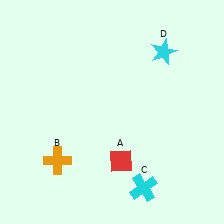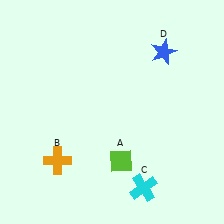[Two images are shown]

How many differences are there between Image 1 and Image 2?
There are 2 differences between the two images.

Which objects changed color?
A changed from red to lime. D changed from cyan to blue.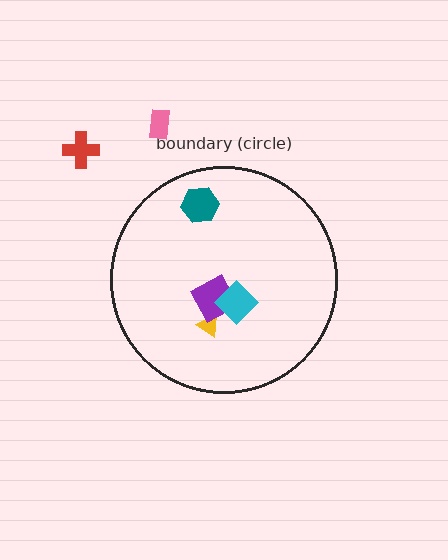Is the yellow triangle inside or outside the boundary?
Inside.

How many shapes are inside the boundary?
4 inside, 2 outside.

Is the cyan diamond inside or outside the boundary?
Inside.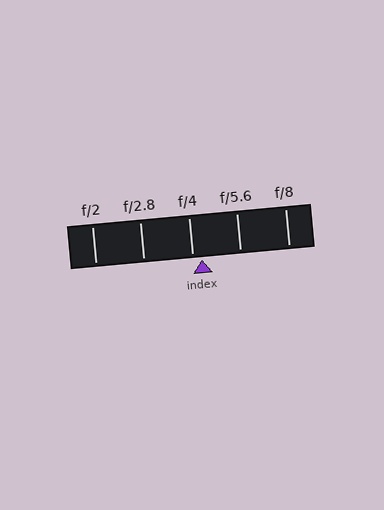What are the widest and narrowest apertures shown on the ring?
The widest aperture shown is f/2 and the narrowest is f/8.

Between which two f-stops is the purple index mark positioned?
The index mark is between f/4 and f/5.6.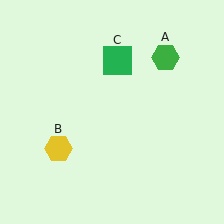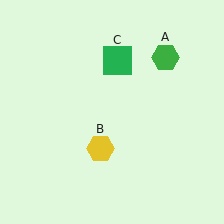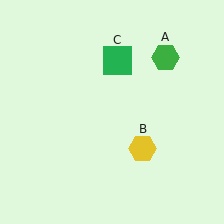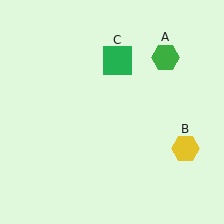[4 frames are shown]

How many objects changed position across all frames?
1 object changed position: yellow hexagon (object B).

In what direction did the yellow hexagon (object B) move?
The yellow hexagon (object B) moved right.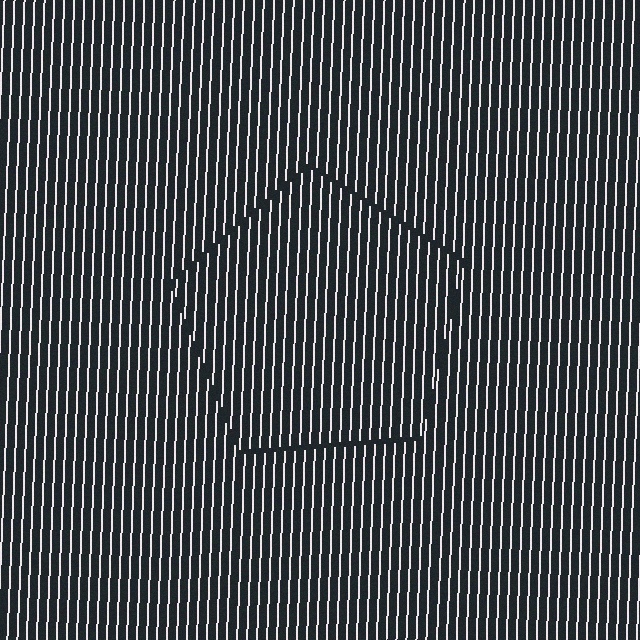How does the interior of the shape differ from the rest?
The interior of the shape contains the same grating, shifted by half a period — the contour is defined by the phase discontinuity where line-ends from the inner and outer gratings abut.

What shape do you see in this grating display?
An illusory pentagon. The interior of the shape contains the same grating, shifted by half a period — the contour is defined by the phase discontinuity where line-ends from the inner and outer gratings abut.